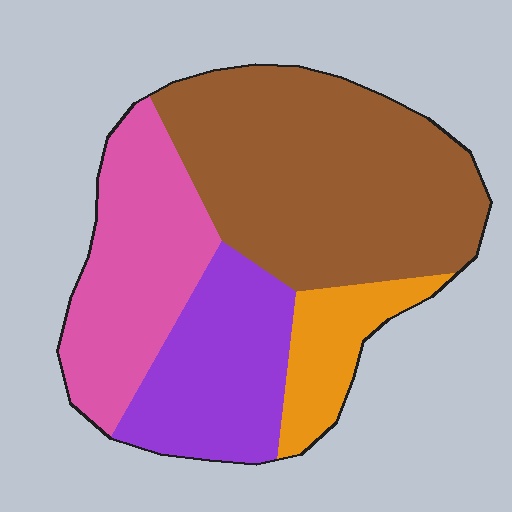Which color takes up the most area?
Brown, at roughly 45%.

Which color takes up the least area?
Orange, at roughly 10%.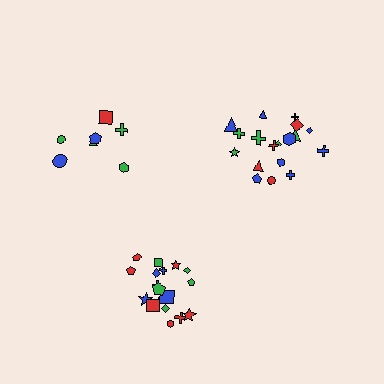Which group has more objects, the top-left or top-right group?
The top-right group.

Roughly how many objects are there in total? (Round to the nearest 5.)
Roughly 45 objects in total.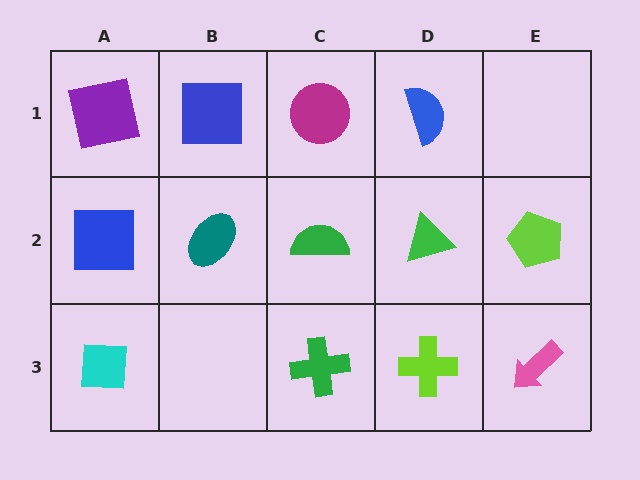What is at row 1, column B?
A blue square.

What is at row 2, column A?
A blue square.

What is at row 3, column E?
A pink arrow.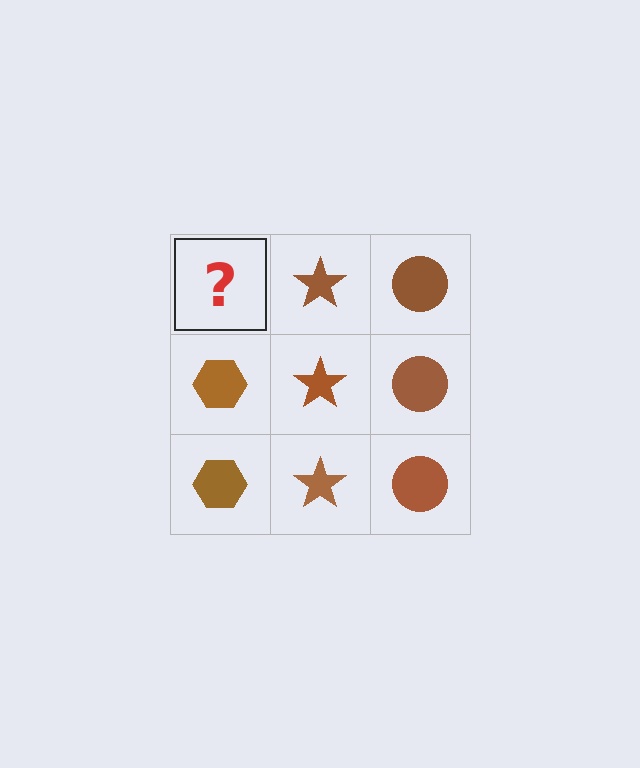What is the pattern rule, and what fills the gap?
The rule is that each column has a consistent shape. The gap should be filled with a brown hexagon.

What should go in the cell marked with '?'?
The missing cell should contain a brown hexagon.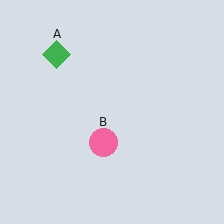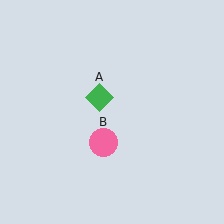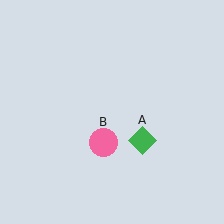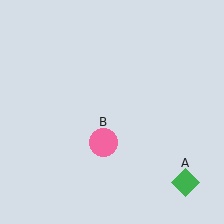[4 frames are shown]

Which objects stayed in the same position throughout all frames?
Pink circle (object B) remained stationary.